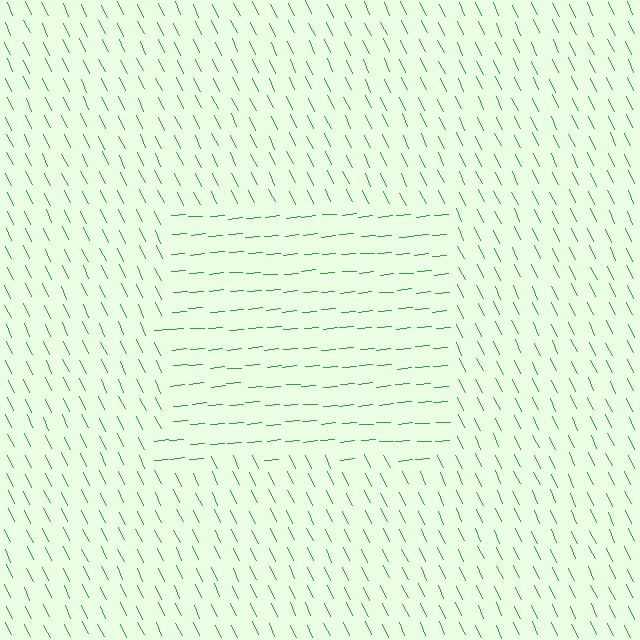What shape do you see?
I see a rectangle.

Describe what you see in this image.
The image is filled with small green line segments. A rectangle region in the image has lines oriented differently from the surrounding lines, creating a visible texture boundary.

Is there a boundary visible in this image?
Yes, there is a texture boundary formed by a change in line orientation.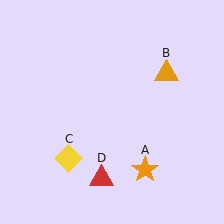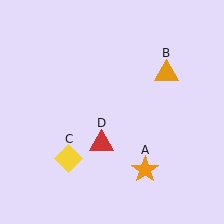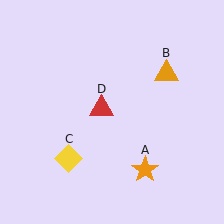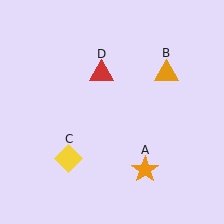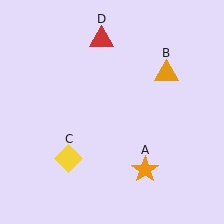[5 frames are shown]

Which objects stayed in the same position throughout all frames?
Orange star (object A) and orange triangle (object B) and yellow diamond (object C) remained stationary.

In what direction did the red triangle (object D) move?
The red triangle (object D) moved up.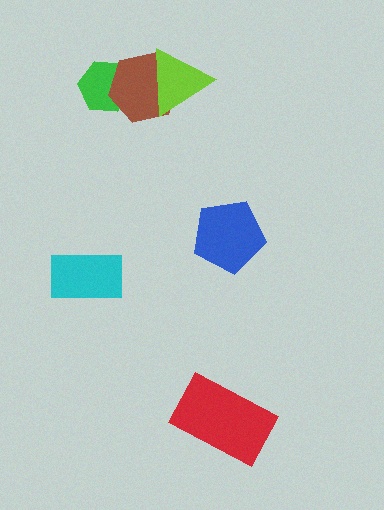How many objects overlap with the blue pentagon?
0 objects overlap with the blue pentagon.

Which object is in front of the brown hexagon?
The lime triangle is in front of the brown hexagon.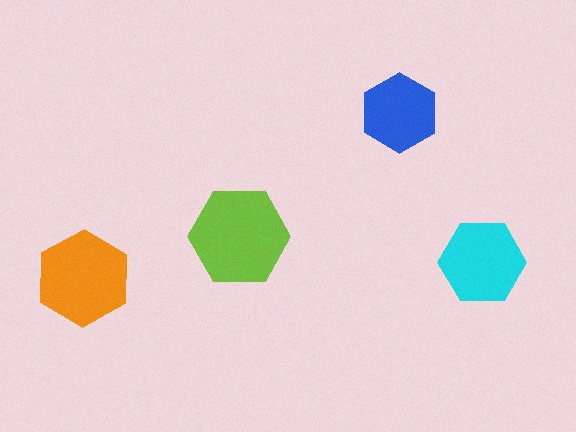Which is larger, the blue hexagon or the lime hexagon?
The lime one.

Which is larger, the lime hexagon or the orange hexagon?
The lime one.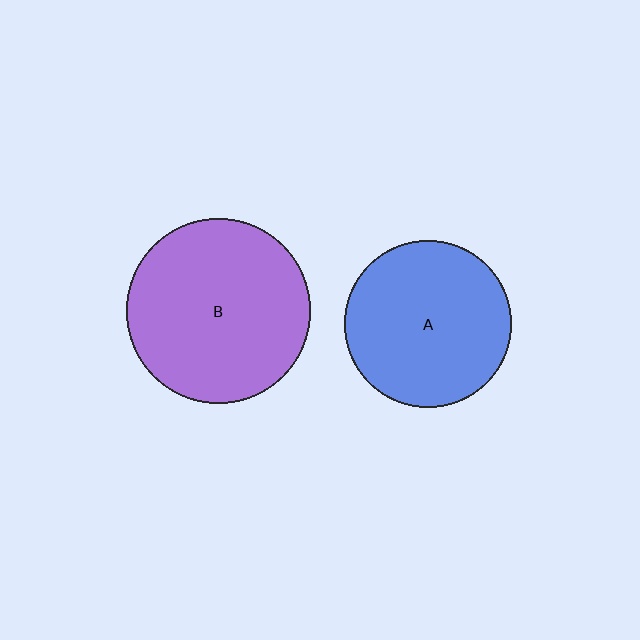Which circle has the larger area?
Circle B (purple).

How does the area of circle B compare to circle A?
Approximately 1.2 times.